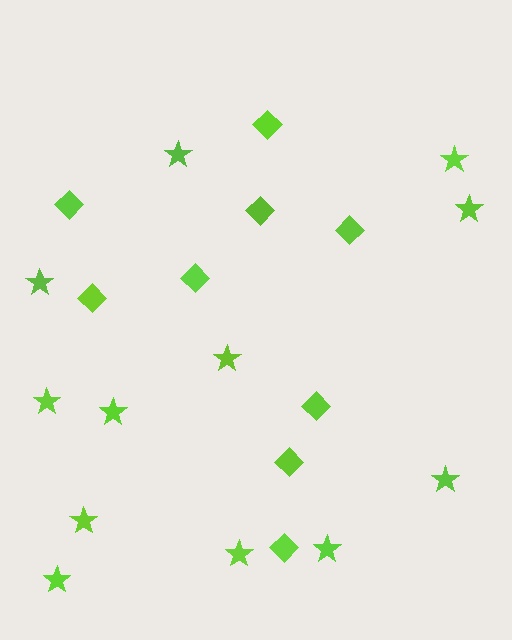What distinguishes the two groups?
There are 2 groups: one group of diamonds (9) and one group of stars (12).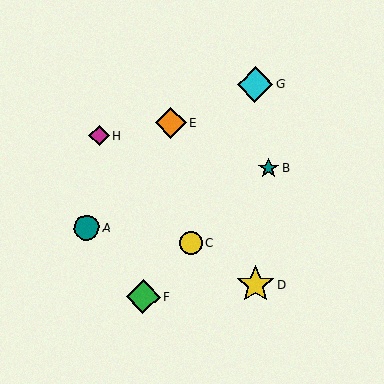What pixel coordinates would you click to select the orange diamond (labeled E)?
Click at (171, 123) to select the orange diamond E.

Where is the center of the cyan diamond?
The center of the cyan diamond is at (255, 84).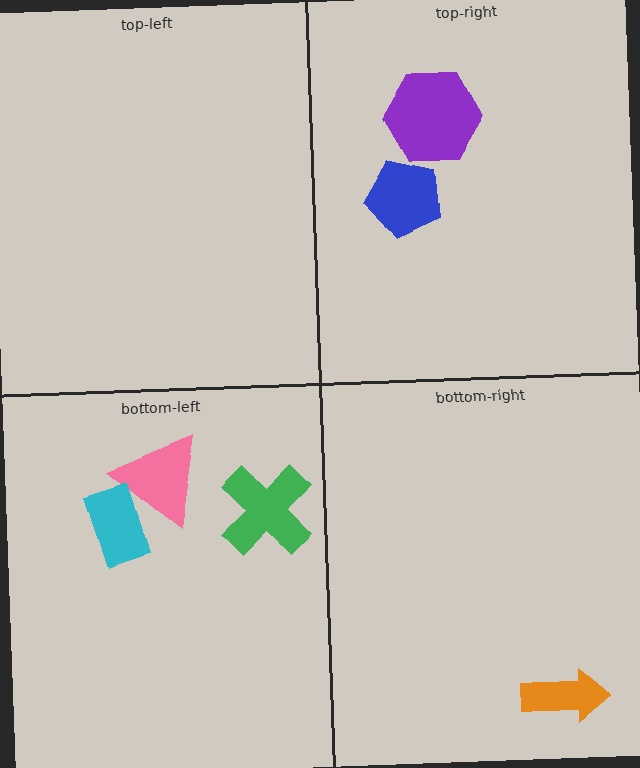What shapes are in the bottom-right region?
The orange arrow.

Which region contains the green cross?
The bottom-left region.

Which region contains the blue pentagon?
The top-right region.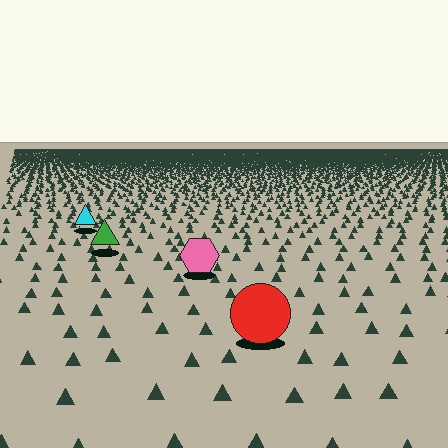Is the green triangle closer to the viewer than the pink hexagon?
No. The pink hexagon is closer — you can tell from the texture gradient: the ground texture is coarser near it.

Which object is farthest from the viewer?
The cyan triangle is farthest from the viewer. It appears smaller and the ground texture around it is denser.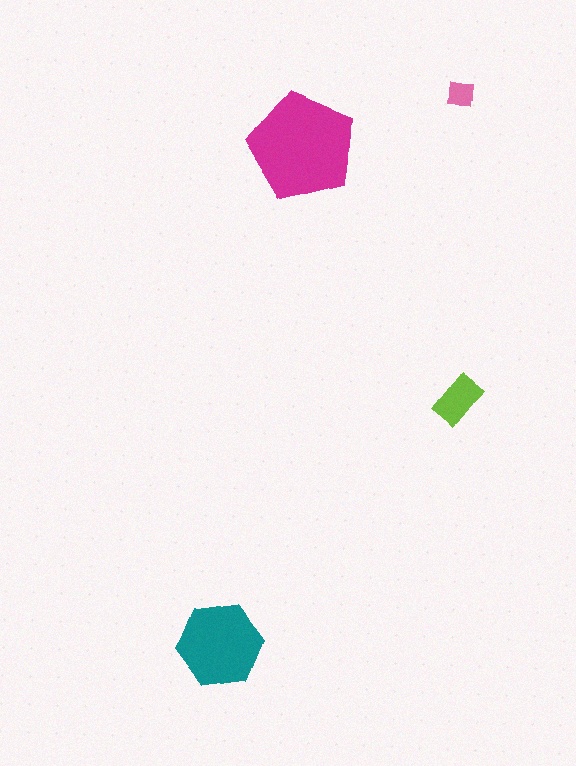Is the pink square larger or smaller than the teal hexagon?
Smaller.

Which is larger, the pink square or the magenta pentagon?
The magenta pentagon.